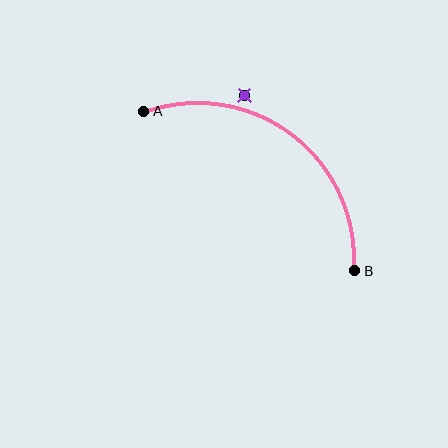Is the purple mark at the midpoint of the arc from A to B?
No — the purple mark does not lie on the arc at all. It sits slightly outside the curve.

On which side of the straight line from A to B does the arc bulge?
The arc bulges above and to the right of the straight line connecting A and B.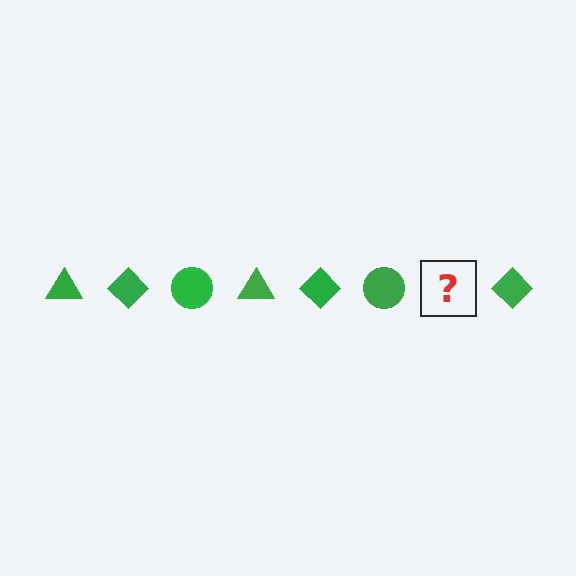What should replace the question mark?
The question mark should be replaced with a green triangle.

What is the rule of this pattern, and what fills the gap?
The rule is that the pattern cycles through triangle, diamond, circle shapes in green. The gap should be filled with a green triangle.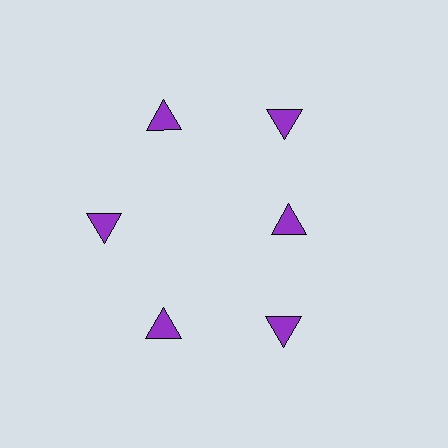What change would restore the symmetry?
The symmetry would be restored by moving it outward, back onto the ring so that all 6 triangles sit at equal angles and equal distance from the center.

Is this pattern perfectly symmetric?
No. The 6 purple triangles are arranged in a ring, but one element near the 3 o'clock position is pulled inward toward the center, breaking the 6-fold rotational symmetry.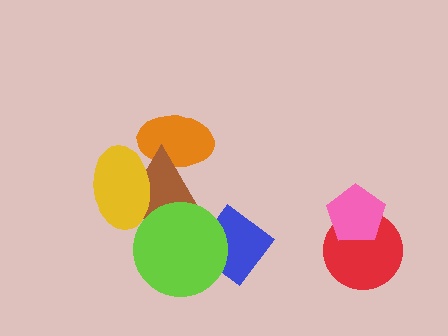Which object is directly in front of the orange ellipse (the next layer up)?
The brown triangle is directly in front of the orange ellipse.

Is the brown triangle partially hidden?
Yes, it is partially covered by another shape.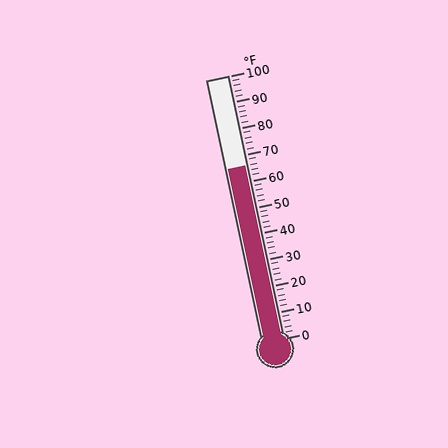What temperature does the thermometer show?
The thermometer shows approximately 66°F.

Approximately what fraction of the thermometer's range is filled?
The thermometer is filled to approximately 65% of its range.